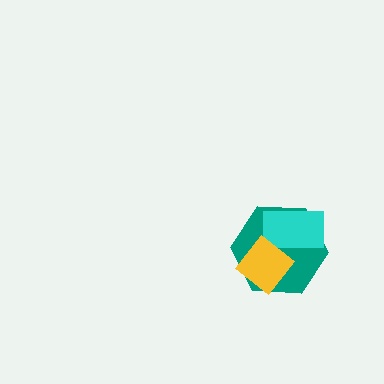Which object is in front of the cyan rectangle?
The yellow diamond is in front of the cyan rectangle.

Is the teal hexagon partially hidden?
Yes, it is partially covered by another shape.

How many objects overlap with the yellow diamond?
2 objects overlap with the yellow diamond.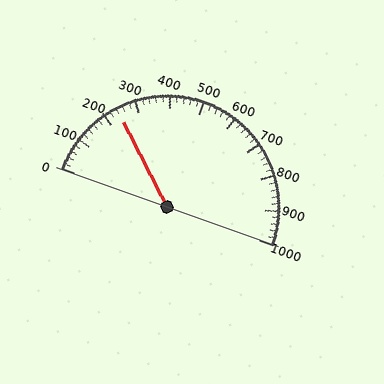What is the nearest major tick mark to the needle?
The nearest major tick mark is 200.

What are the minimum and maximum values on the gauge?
The gauge ranges from 0 to 1000.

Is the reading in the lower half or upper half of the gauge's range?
The reading is in the lower half of the range (0 to 1000).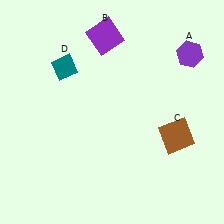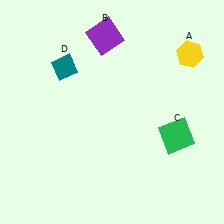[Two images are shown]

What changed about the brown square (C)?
In Image 1, C is brown. In Image 2, it changed to green.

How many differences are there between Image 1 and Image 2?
There are 2 differences between the two images.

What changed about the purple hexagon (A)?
In Image 1, A is purple. In Image 2, it changed to yellow.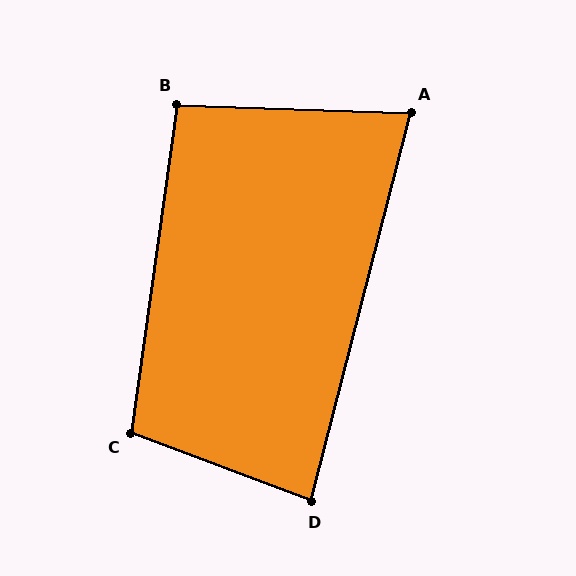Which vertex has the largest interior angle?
C, at approximately 103 degrees.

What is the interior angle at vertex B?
Approximately 96 degrees (obtuse).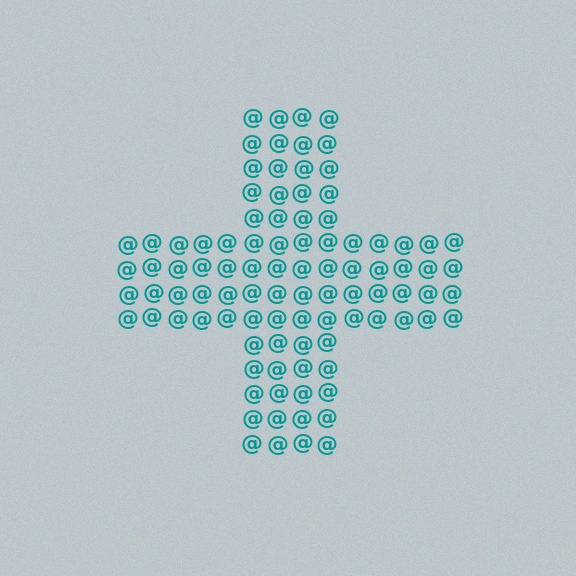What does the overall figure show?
The overall figure shows a cross.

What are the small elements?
The small elements are at signs.